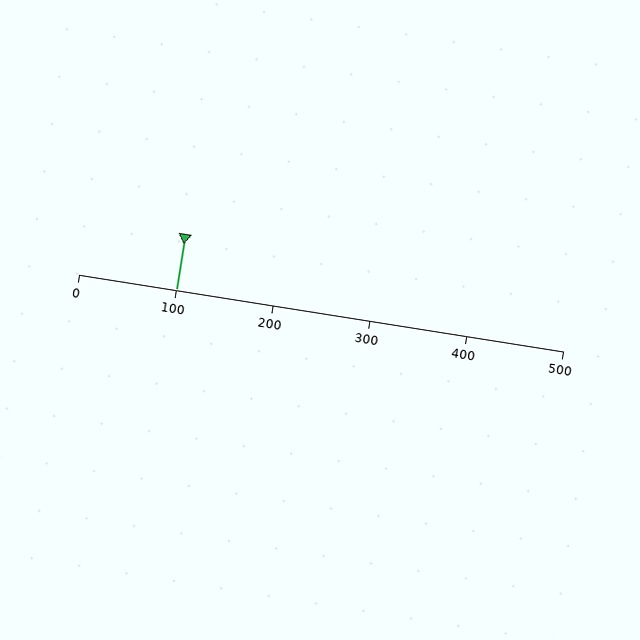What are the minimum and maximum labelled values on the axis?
The axis runs from 0 to 500.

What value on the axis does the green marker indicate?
The marker indicates approximately 100.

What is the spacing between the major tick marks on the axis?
The major ticks are spaced 100 apart.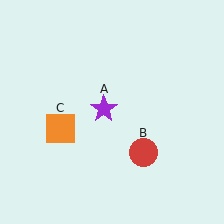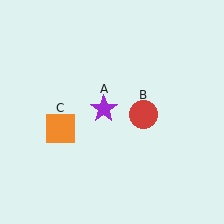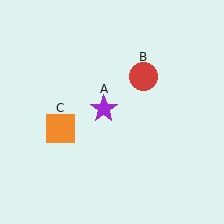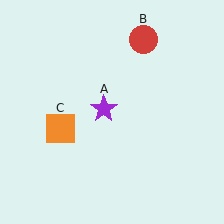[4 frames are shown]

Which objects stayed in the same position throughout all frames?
Purple star (object A) and orange square (object C) remained stationary.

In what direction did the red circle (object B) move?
The red circle (object B) moved up.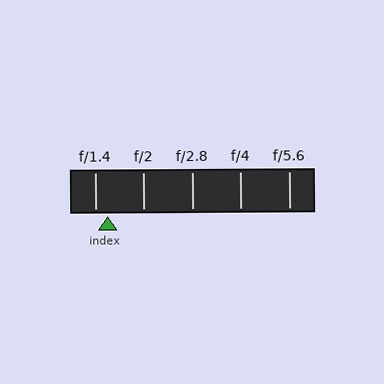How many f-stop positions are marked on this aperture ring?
There are 5 f-stop positions marked.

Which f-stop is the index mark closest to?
The index mark is closest to f/1.4.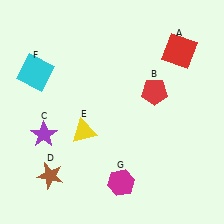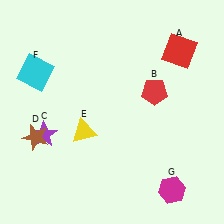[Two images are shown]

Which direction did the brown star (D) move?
The brown star (D) moved up.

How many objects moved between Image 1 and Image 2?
2 objects moved between the two images.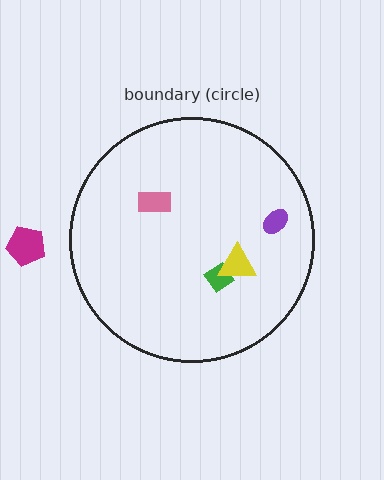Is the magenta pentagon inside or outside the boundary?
Outside.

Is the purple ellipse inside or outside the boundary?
Inside.